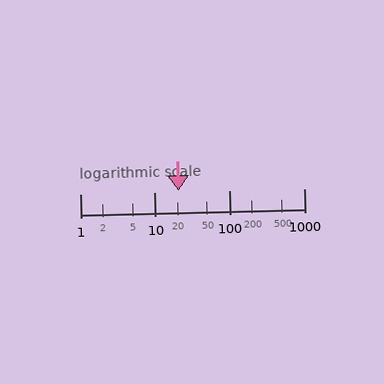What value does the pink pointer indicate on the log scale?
The pointer indicates approximately 21.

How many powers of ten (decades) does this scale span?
The scale spans 3 decades, from 1 to 1000.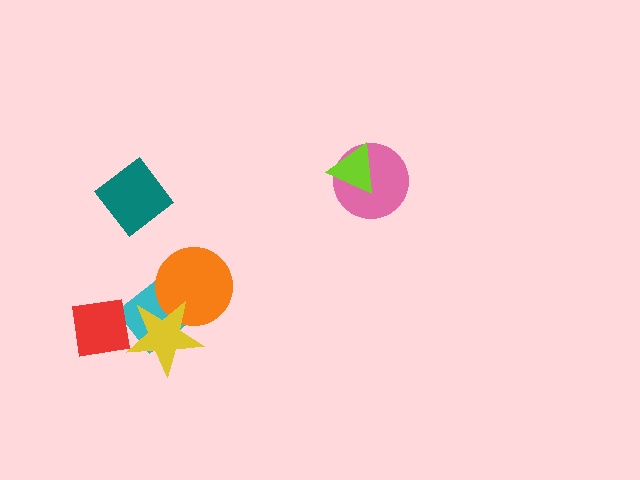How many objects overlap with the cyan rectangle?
3 objects overlap with the cyan rectangle.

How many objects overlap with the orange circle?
2 objects overlap with the orange circle.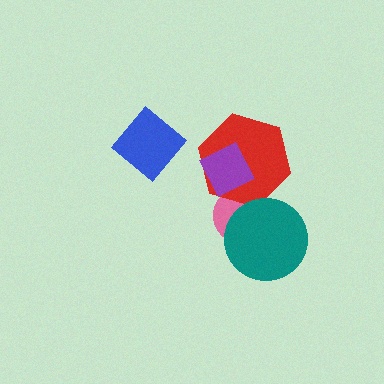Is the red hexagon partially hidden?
Yes, it is partially covered by another shape.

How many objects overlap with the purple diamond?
2 objects overlap with the purple diamond.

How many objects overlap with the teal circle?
1 object overlaps with the teal circle.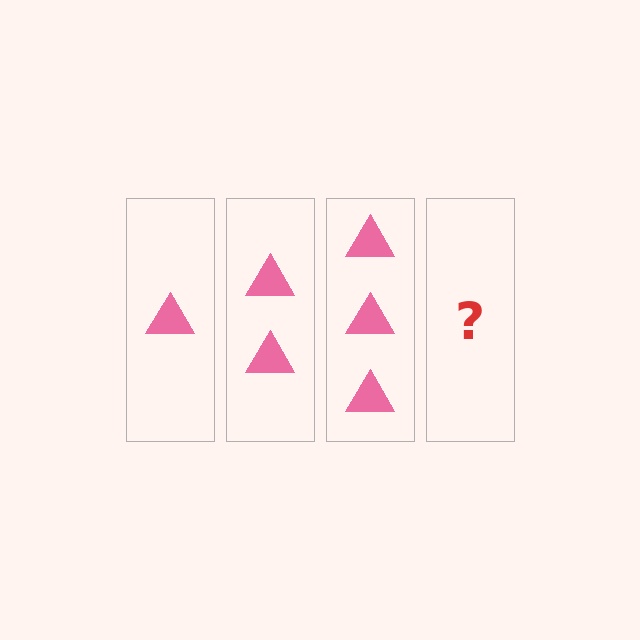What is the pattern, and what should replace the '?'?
The pattern is that each step adds one more triangle. The '?' should be 4 triangles.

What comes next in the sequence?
The next element should be 4 triangles.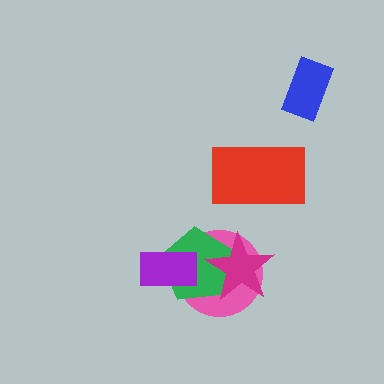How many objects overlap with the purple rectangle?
2 objects overlap with the purple rectangle.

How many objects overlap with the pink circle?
3 objects overlap with the pink circle.